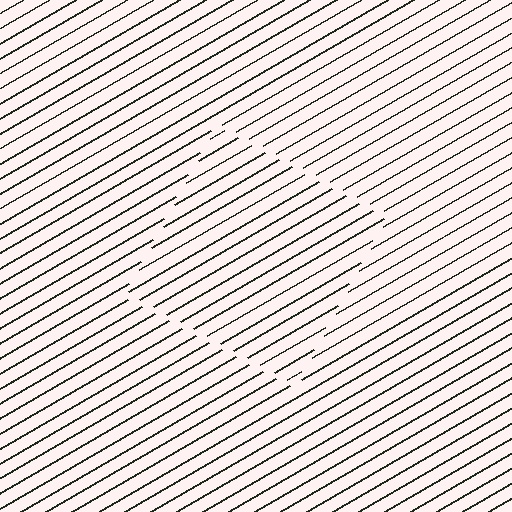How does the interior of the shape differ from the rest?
The interior of the shape contains the same grating, shifted by half a period — the contour is defined by the phase discontinuity where line-ends from the inner and outer gratings abut.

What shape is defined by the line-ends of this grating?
An illusory square. The interior of the shape contains the same grating, shifted by half a period — the contour is defined by the phase discontinuity where line-ends from the inner and outer gratings abut.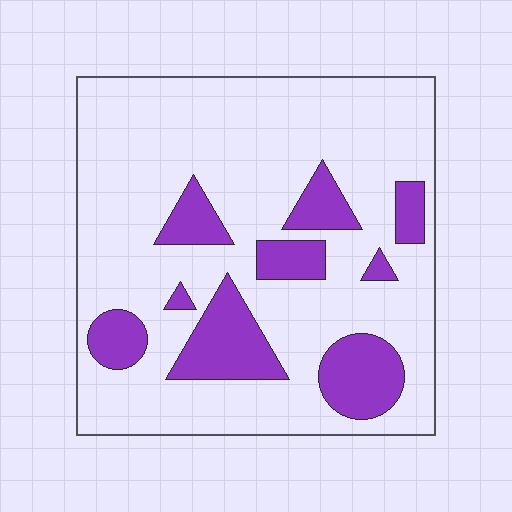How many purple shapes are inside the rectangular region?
9.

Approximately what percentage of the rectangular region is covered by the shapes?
Approximately 20%.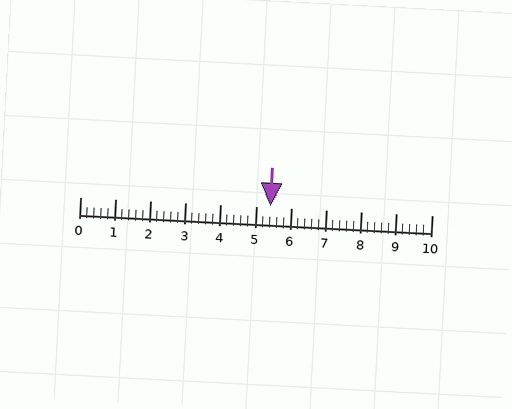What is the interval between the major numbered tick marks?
The major tick marks are spaced 1 units apart.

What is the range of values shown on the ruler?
The ruler shows values from 0 to 10.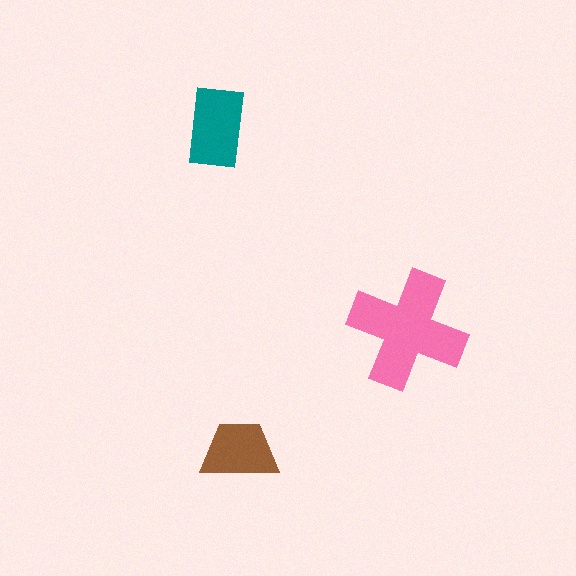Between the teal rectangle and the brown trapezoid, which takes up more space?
The teal rectangle.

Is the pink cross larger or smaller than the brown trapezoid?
Larger.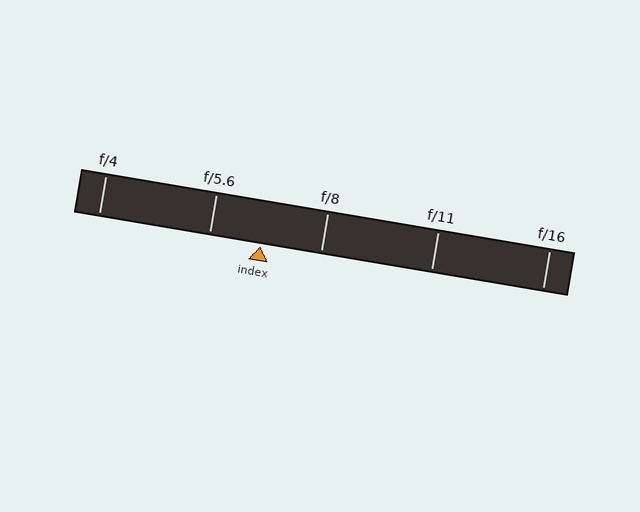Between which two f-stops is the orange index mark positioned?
The index mark is between f/5.6 and f/8.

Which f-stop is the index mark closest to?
The index mark is closest to f/5.6.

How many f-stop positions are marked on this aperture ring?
There are 5 f-stop positions marked.